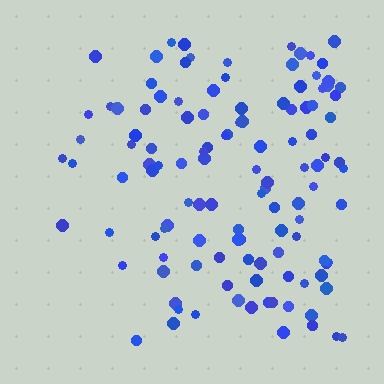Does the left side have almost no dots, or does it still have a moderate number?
Still a moderate number, just noticeably fewer than the right.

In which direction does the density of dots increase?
From left to right, with the right side densest.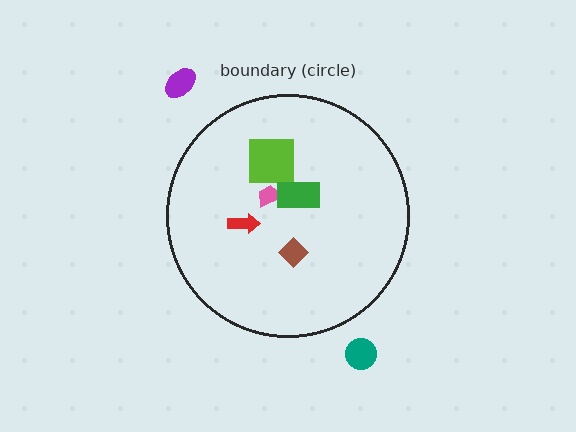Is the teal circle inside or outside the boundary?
Outside.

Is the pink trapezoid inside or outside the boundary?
Inside.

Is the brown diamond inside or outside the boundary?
Inside.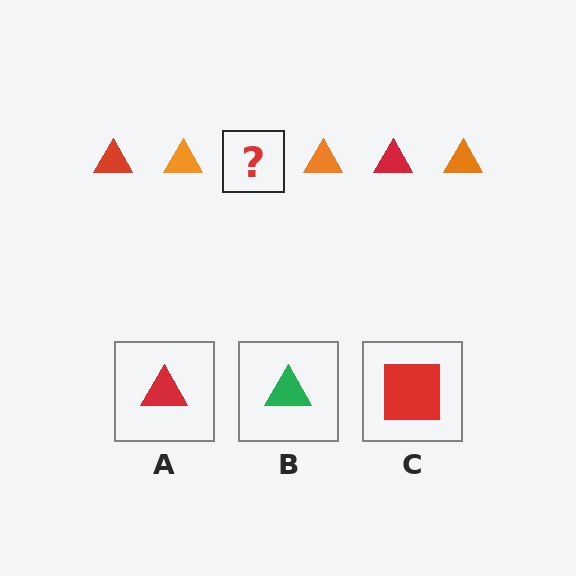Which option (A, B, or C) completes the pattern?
A.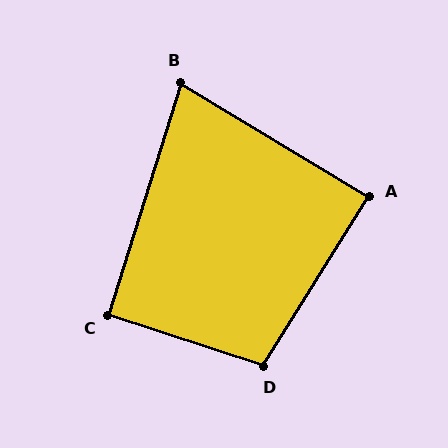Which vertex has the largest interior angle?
D, at approximately 104 degrees.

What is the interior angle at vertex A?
Approximately 89 degrees (approximately right).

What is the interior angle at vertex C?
Approximately 91 degrees (approximately right).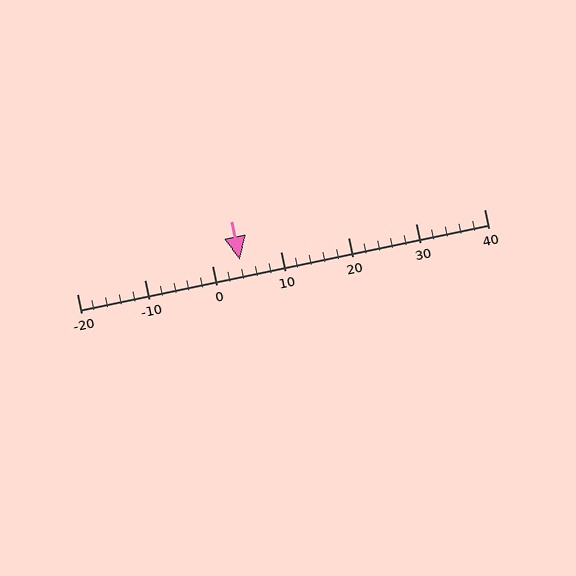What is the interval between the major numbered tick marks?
The major tick marks are spaced 10 units apart.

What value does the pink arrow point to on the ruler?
The pink arrow points to approximately 4.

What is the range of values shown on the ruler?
The ruler shows values from -20 to 40.